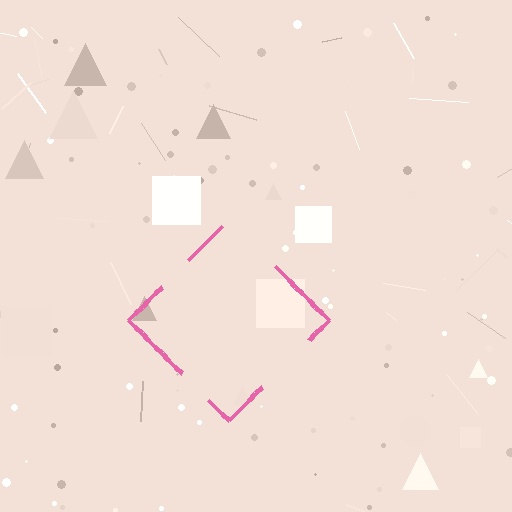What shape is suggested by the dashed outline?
The dashed outline suggests a diamond.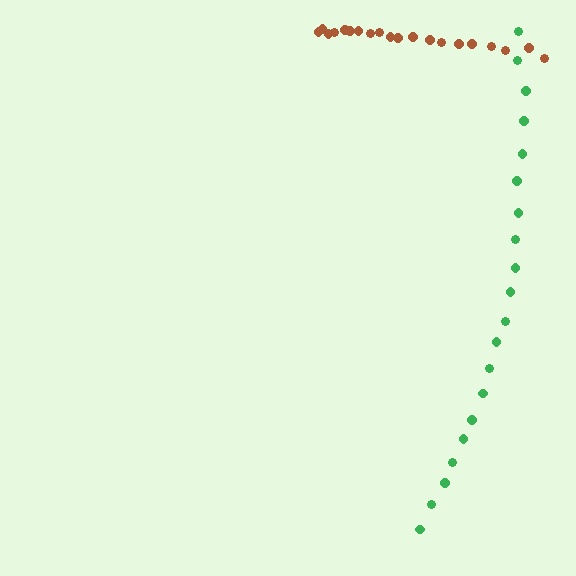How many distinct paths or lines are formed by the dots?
There are 2 distinct paths.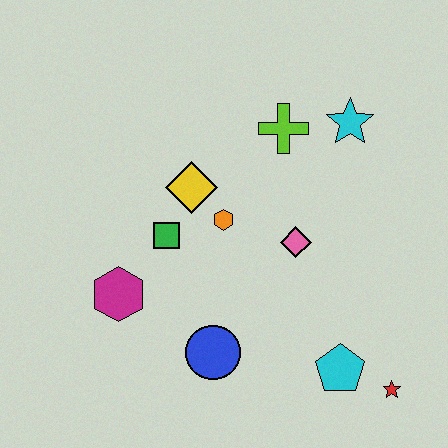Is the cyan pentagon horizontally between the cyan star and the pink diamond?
Yes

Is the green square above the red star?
Yes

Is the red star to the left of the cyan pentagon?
No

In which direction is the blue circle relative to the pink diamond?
The blue circle is below the pink diamond.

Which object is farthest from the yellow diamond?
The red star is farthest from the yellow diamond.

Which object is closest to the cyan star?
The lime cross is closest to the cyan star.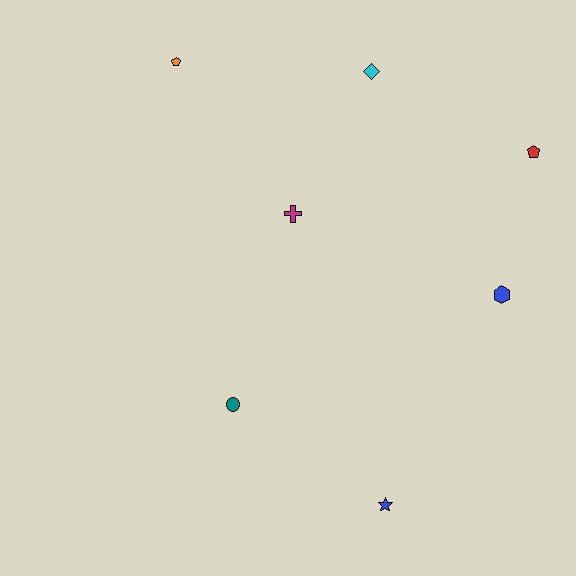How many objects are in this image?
There are 7 objects.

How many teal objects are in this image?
There is 1 teal object.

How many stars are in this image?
There is 1 star.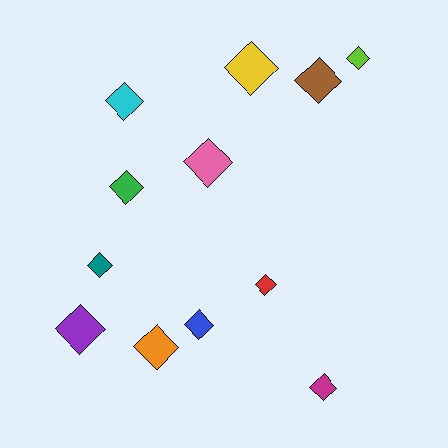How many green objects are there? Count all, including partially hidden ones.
There is 1 green object.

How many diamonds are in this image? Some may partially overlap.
There are 12 diamonds.